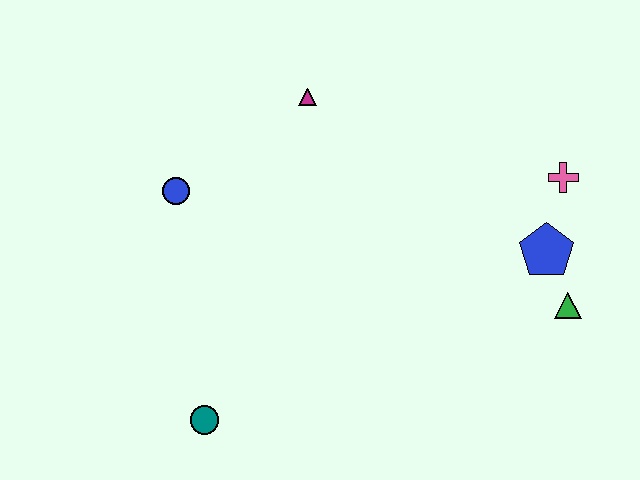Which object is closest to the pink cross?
The blue pentagon is closest to the pink cross.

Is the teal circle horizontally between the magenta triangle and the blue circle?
Yes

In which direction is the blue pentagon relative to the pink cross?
The blue pentagon is below the pink cross.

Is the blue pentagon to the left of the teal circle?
No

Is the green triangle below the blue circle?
Yes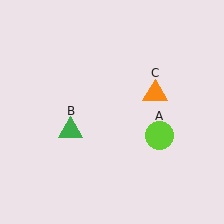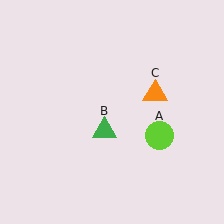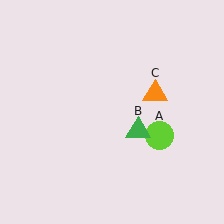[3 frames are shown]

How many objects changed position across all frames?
1 object changed position: green triangle (object B).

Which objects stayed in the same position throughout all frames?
Lime circle (object A) and orange triangle (object C) remained stationary.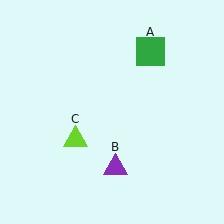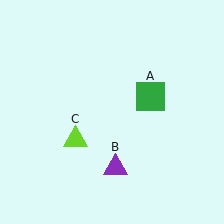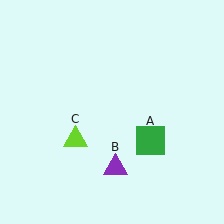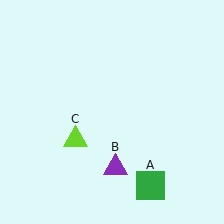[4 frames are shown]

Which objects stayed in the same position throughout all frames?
Purple triangle (object B) and lime triangle (object C) remained stationary.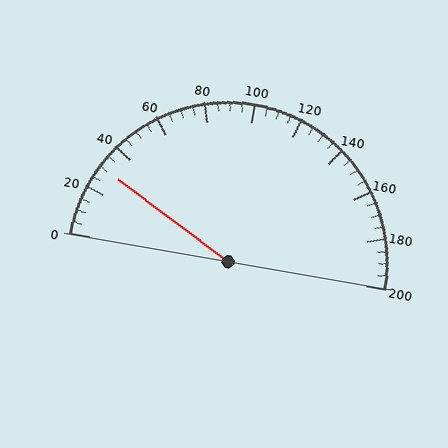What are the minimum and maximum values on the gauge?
The gauge ranges from 0 to 200.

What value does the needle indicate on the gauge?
The needle indicates approximately 30.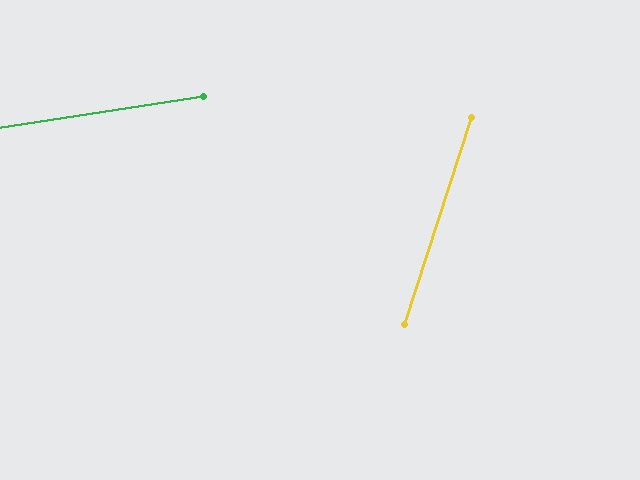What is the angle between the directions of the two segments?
Approximately 63 degrees.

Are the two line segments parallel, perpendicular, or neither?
Neither parallel nor perpendicular — they differ by about 63°.